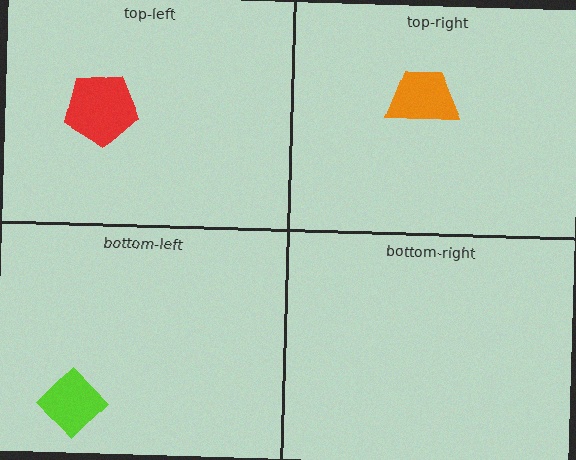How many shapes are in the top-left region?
1.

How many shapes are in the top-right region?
1.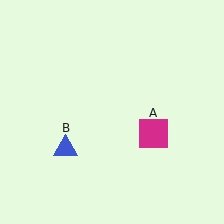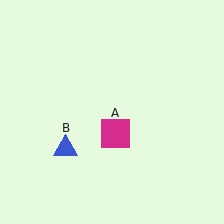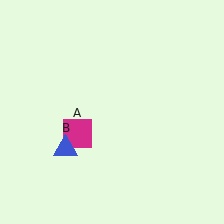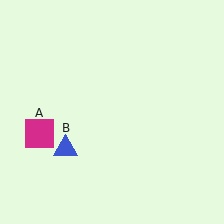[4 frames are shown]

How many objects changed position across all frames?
1 object changed position: magenta square (object A).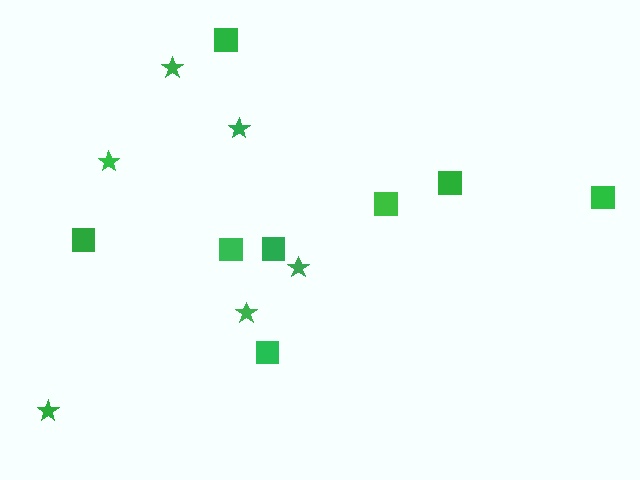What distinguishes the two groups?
There are 2 groups: one group of stars (6) and one group of squares (8).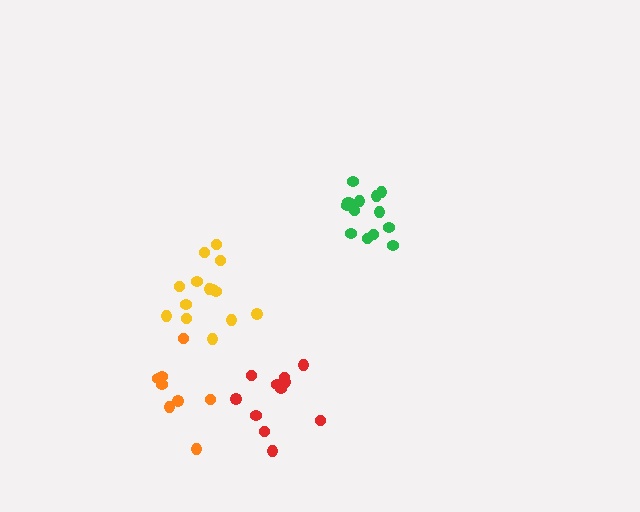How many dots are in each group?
Group 1: 14 dots, Group 2: 11 dots, Group 3: 8 dots, Group 4: 14 dots (47 total).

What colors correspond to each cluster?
The clusters are colored: green, red, orange, yellow.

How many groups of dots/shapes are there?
There are 4 groups.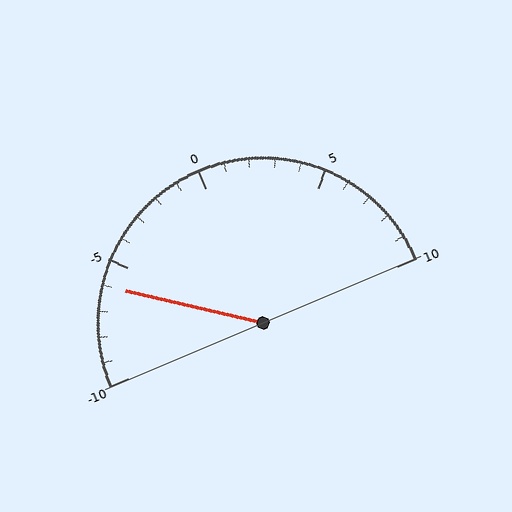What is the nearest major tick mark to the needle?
The nearest major tick mark is -5.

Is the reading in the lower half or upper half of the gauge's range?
The reading is in the lower half of the range (-10 to 10).